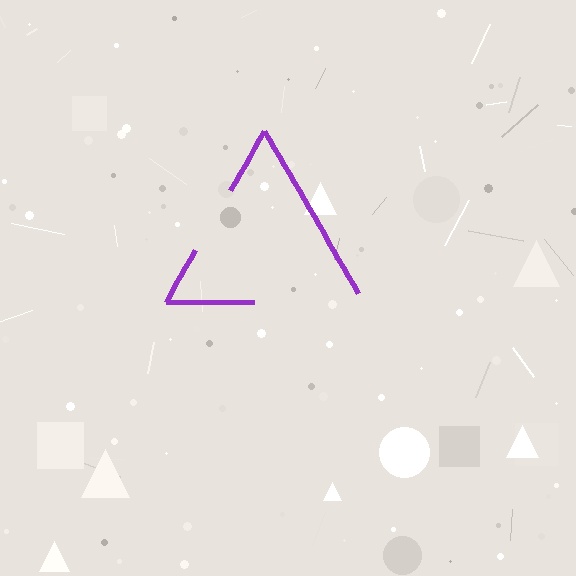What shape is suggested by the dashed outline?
The dashed outline suggests a triangle.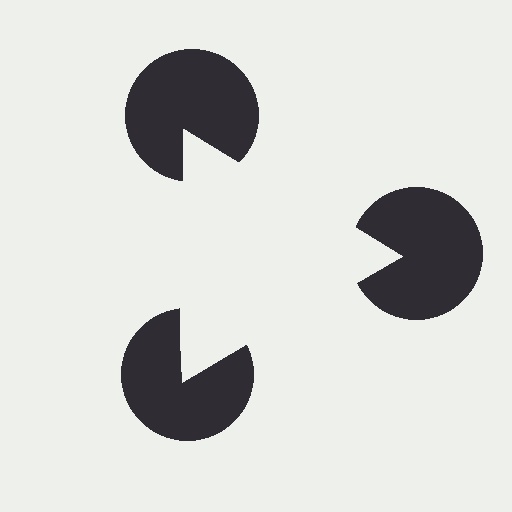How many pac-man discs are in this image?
There are 3 — one at each vertex of the illusory triangle.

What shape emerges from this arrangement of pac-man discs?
An illusory triangle — its edges are inferred from the aligned wedge cuts in the pac-man discs, not physically drawn.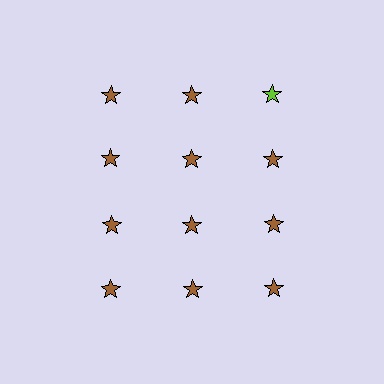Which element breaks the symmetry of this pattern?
The lime star in the top row, center column breaks the symmetry. All other shapes are brown stars.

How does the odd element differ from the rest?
It has a different color: lime instead of brown.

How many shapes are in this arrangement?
There are 12 shapes arranged in a grid pattern.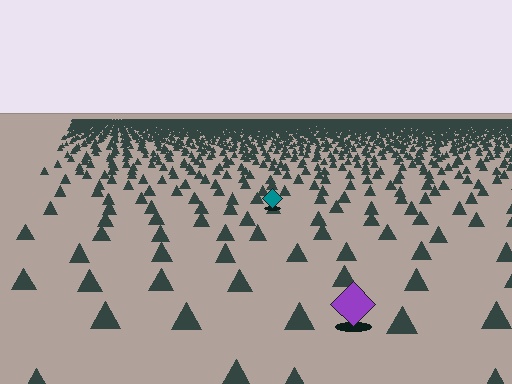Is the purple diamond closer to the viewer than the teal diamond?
Yes. The purple diamond is closer — you can tell from the texture gradient: the ground texture is coarser near it.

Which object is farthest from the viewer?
The teal diamond is farthest from the viewer. It appears smaller and the ground texture around it is denser.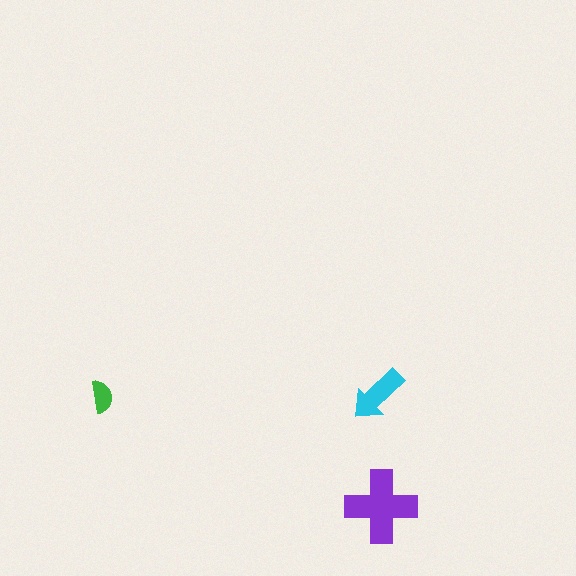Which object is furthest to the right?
The purple cross is rightmost.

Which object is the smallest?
The green semicircle.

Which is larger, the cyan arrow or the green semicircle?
The cyan arrow.